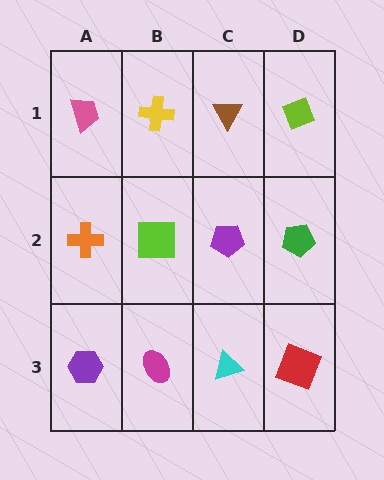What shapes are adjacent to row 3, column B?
A lime square (row 2, column B), a purple hexagon (row 3, column A), a cyan triangle (row 3, column C).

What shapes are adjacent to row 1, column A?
An orange cross (row 2, column A), a yellow cross (row 1, column B).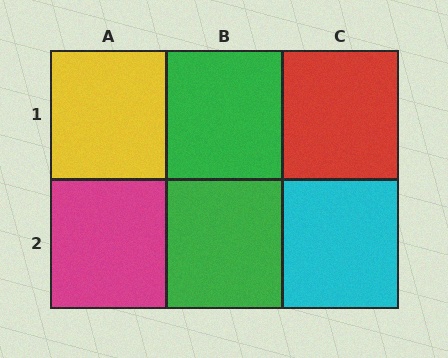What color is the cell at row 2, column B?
Green.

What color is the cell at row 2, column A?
Magenta.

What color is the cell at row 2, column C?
Cyan.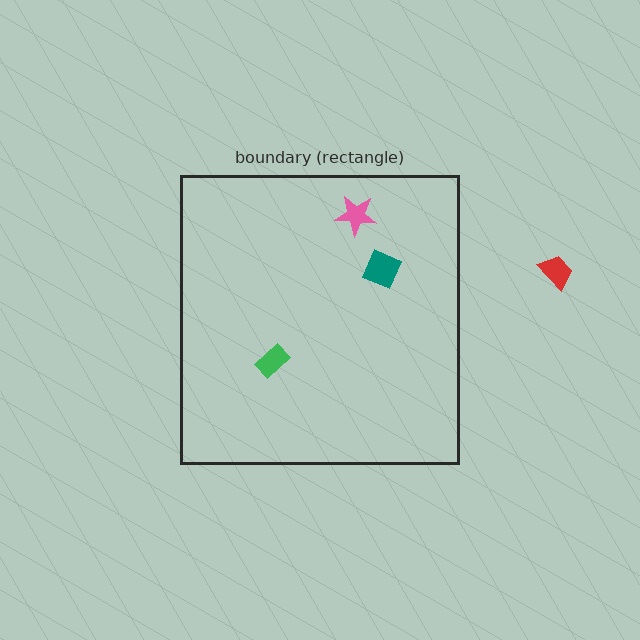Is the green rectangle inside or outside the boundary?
Inside.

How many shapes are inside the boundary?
3 inside, 1 outside.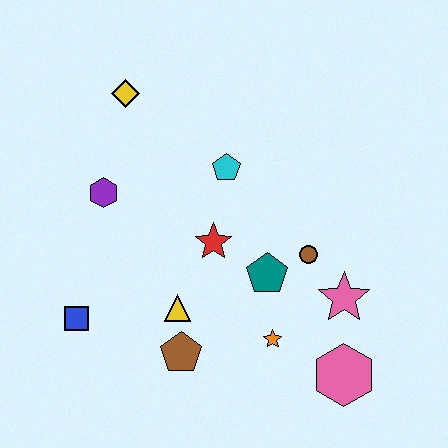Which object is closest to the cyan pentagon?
The red star is closest to the cyan pentagon.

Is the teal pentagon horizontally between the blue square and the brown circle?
Yes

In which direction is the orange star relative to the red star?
The orange star is below the red star.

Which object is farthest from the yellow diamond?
The pink hexagon is farthest from the yellow diamond.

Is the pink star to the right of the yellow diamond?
Yes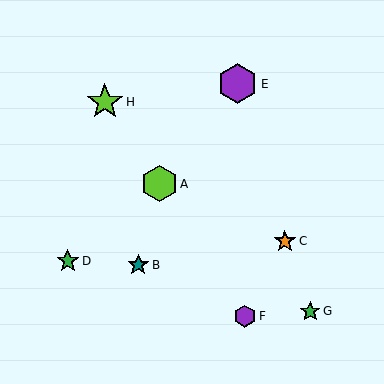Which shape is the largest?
The purple hexagon (labeled E) is the largest.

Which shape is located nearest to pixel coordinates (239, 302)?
The purple hexagon (labeled F) at (245, 316) is nearest to that location.